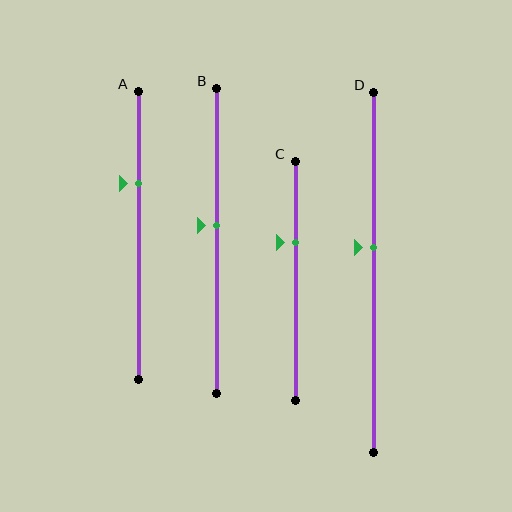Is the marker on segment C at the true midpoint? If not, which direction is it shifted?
No, the marker on segment C is shifted upward by about 16% of the segment length.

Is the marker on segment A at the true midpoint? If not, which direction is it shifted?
No, the marker on segment A is shifted upward by about 18% of the segment length.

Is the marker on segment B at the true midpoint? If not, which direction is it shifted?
No, the marker on segment B is shifted upward by about 5% of the segment length.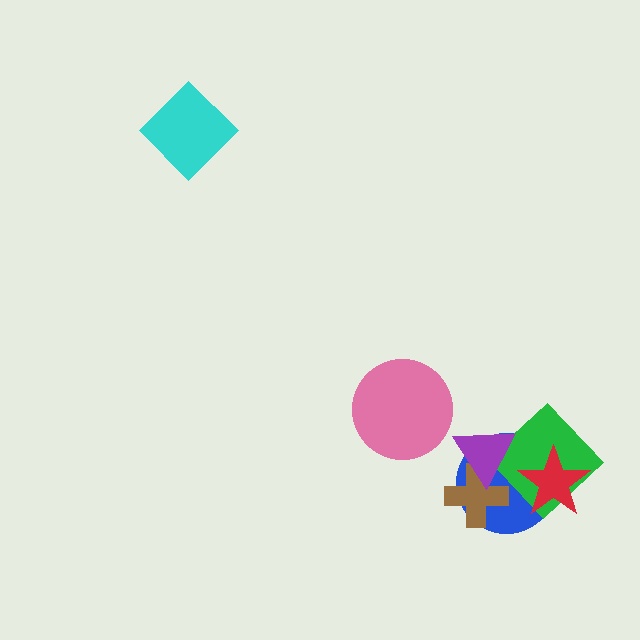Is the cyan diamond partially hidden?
No, no other shape covers it.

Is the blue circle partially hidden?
Yes, it is partially covered by another shape.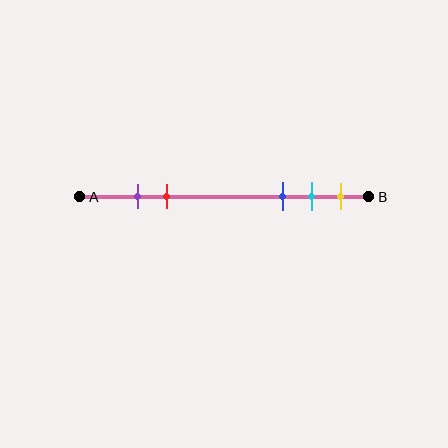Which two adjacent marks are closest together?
The purple and red marks are the closest adjacent pair.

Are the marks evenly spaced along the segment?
No, the marks are not evenly spaced.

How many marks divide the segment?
There are 5 marks dividing the segment.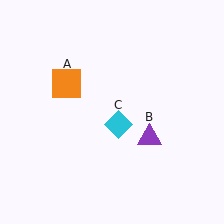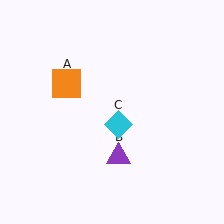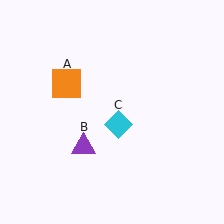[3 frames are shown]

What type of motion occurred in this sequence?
The purple triangle (object B) rotated clockwise around the center of the scene.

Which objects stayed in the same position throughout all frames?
Orange square (object A) and cyan diamond (object C) remained stationary.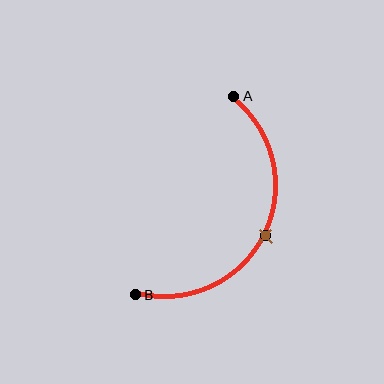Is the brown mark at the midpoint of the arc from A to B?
Yes. The brown mark lies on the arc at equal arc-length from both A and B — it is the arc midpoint.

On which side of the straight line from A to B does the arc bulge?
The arc bulges to the right of the straight line connecting A and B.